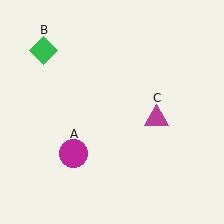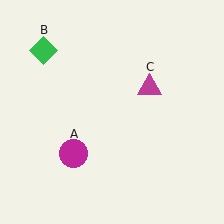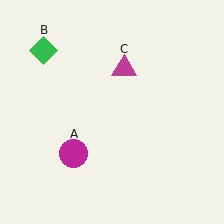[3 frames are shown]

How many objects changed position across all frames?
1 object changed position: magenta triangle (object C).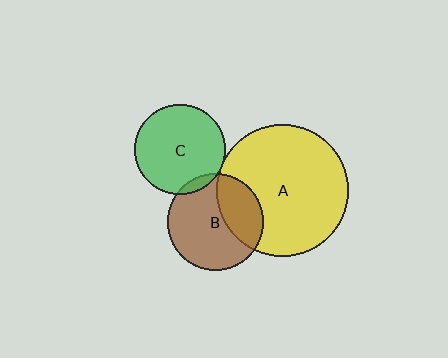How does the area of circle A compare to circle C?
Approximately 2.1 times.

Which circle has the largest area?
Circle A (yellow).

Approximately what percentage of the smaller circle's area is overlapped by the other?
Approximately 30%.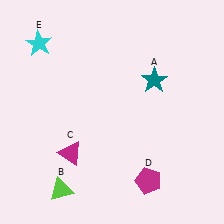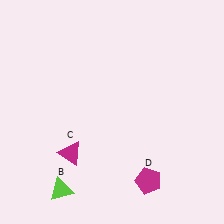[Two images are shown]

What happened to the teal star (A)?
The teal star (A) was removed in Image 2. It was in the top-right area of Image 1.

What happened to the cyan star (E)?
The cyan star (E) was removed in Image 2. It was in the top-left area of Image 1.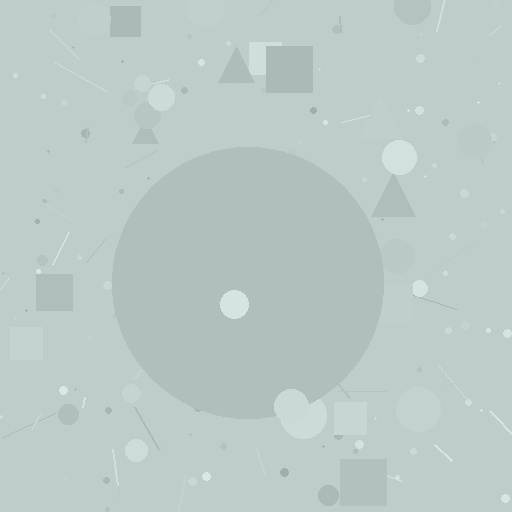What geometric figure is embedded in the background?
A circle is embedded in the background.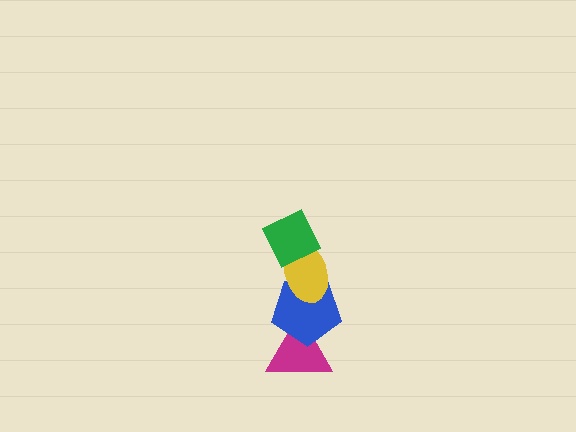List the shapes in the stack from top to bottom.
From top to bottom: the green diamond, the yellow ellipse, the blue pentagon, the magenta triangle.